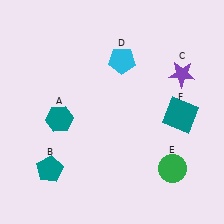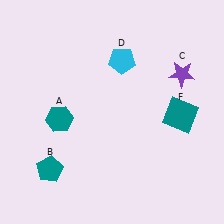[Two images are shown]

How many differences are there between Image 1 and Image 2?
There is 1 difference between the two images.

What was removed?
The green circle (E) was removed in Image 2.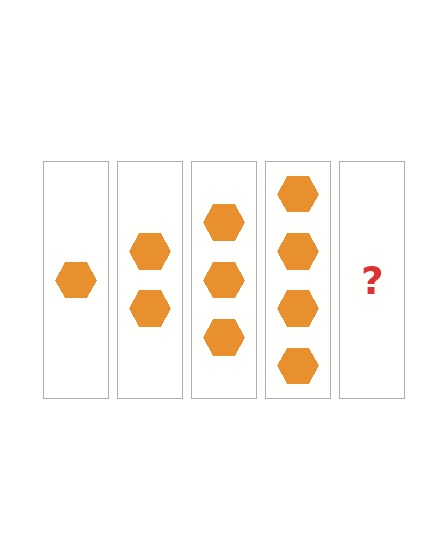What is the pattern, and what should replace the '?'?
The pattern is that each step adds one more hexagon. The '?' should be 5 hexagons.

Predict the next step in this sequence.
The next step is 5 hexagons.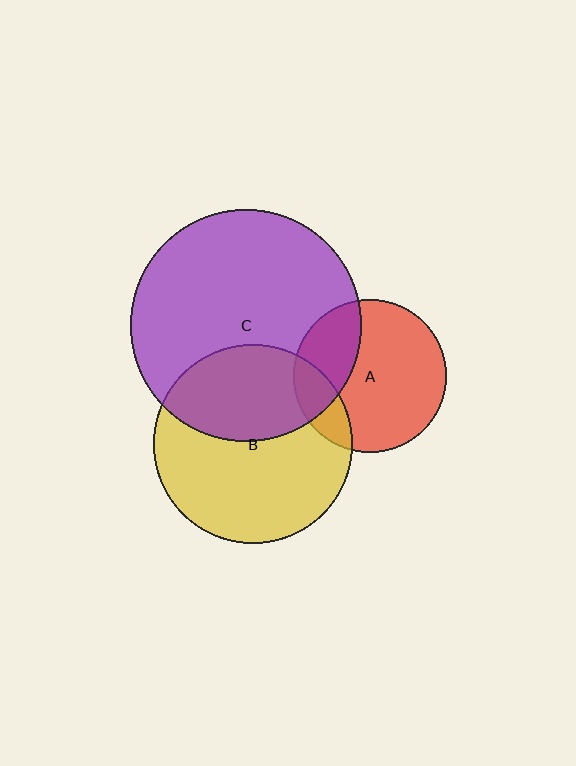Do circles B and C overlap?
Yes.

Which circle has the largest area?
Circle C (purple).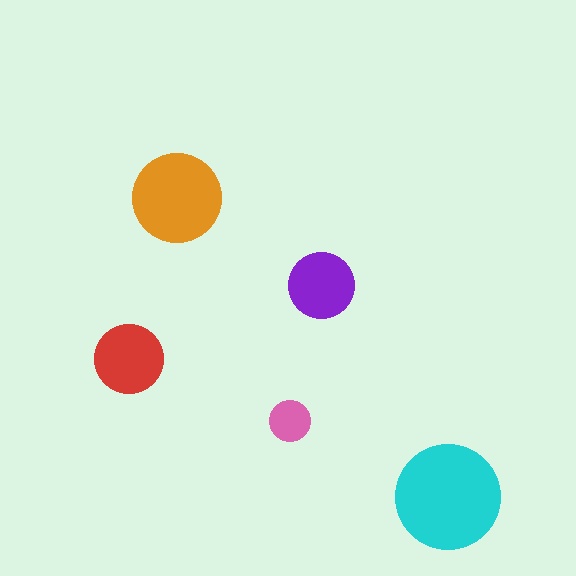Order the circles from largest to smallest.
the cyan one, the orange one, the red one, the purple one, the pink one.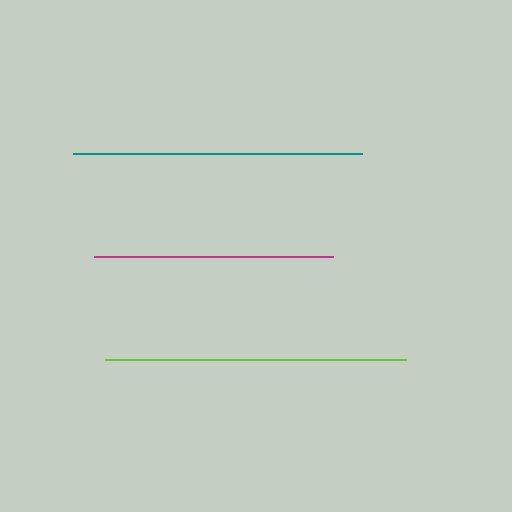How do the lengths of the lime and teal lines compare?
The lime and teal lines are approximately the same length.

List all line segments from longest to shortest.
From longest to shortest: lime, teal, magenta.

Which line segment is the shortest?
The magenta line is the shortest at approximately 239 pixels.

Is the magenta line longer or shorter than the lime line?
The lime line is longer than the magenta line.